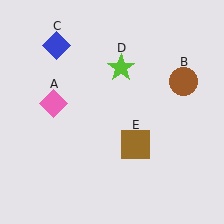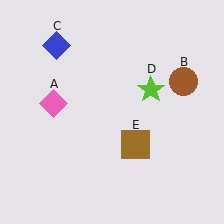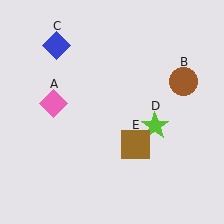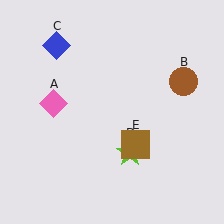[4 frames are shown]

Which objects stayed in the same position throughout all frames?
Pink diamond (object A) and brown circle (object B) and blue diamond (object C) and brown square (object E) remained stationary.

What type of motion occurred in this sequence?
The lime star (object D) rotated clockwise around the center of the scene.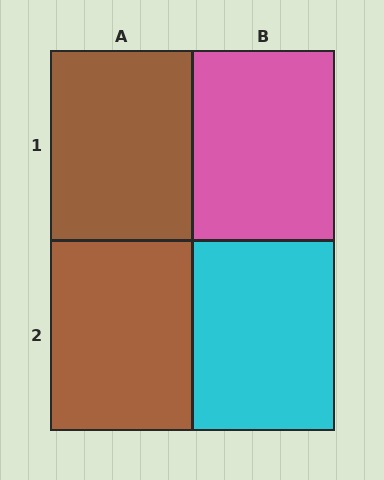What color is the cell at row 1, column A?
Brown.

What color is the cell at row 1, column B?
Pink.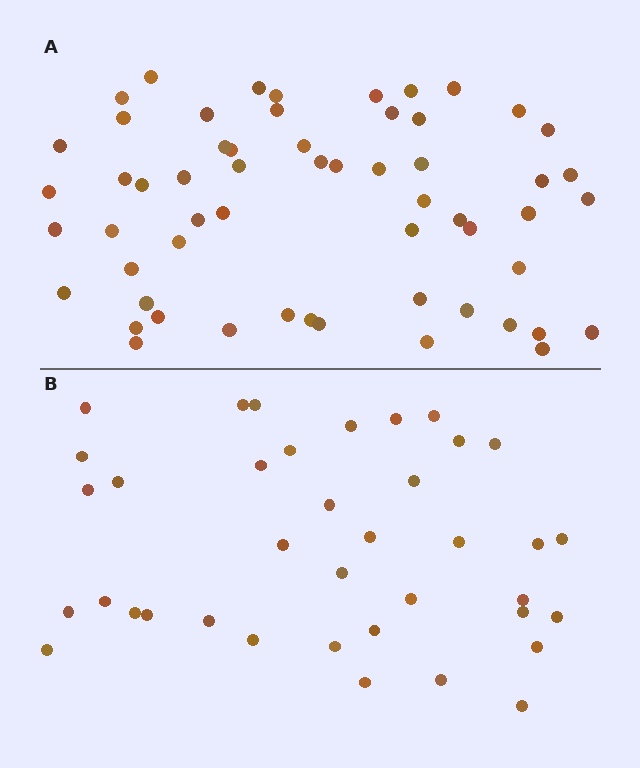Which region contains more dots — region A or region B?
Region A (the top region) has more dots.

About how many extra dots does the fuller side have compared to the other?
Region A has approximately 20 more dots than region B.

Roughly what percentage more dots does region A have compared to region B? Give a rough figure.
About 55% more.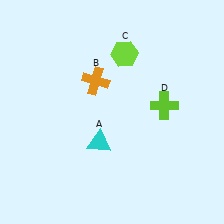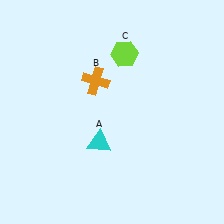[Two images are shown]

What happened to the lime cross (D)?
The lime cross (D) was removed in Image 2. It was in the top-right area of Image 1.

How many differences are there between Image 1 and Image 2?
There is 1 difference between the two images.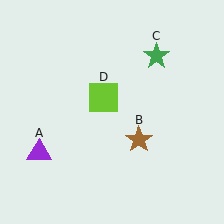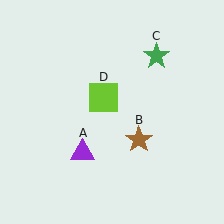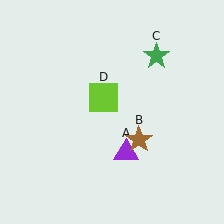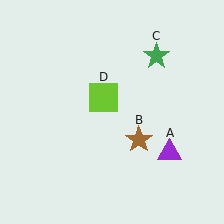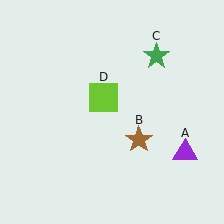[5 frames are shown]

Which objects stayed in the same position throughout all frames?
Brown star (object B) and green star (object C) and lime square (object D) remained stationary.